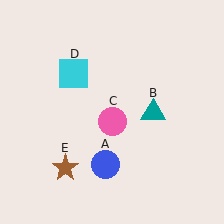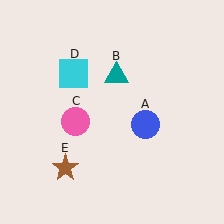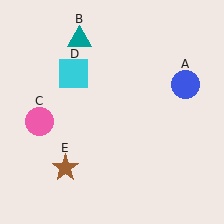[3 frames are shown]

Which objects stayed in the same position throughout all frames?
Cyan square (object D) and brown star (object E) remained stationary.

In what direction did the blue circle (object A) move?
The blue circle (object A) moved up and to the right.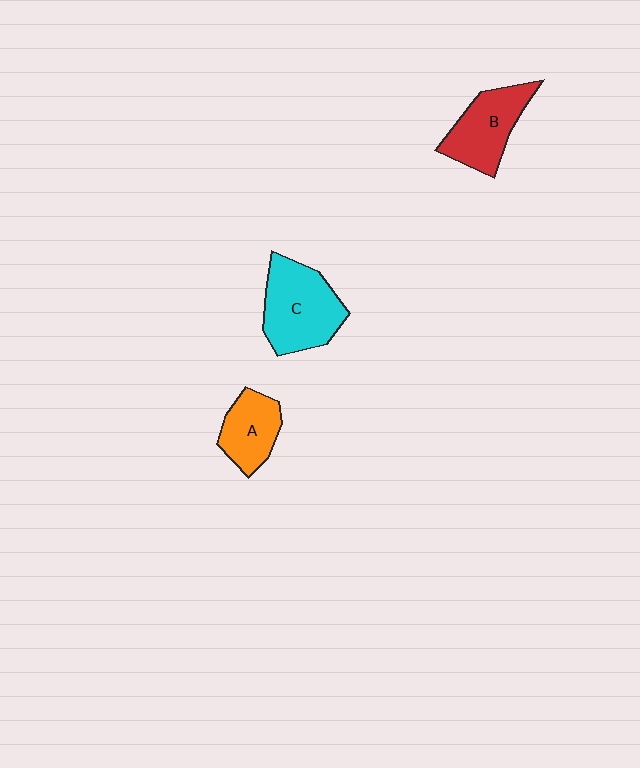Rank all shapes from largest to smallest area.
From largest to smallest: C (cyan), B (red), A (orange).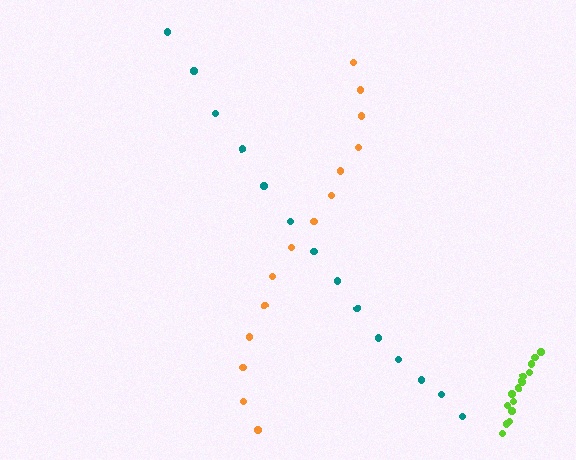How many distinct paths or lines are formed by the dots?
There are 3 distinct paths.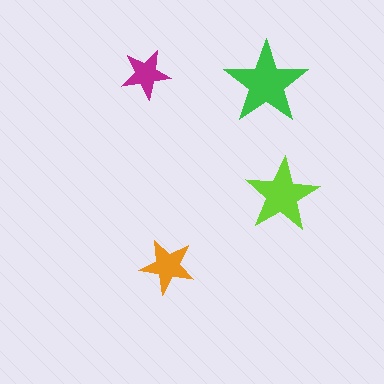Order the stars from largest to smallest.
the green one, the lime one, the orange one, the magenta one.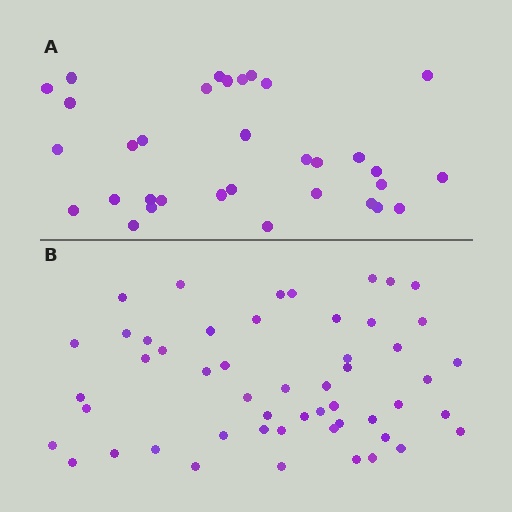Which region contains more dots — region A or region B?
Region B (the bottom region) has more dots.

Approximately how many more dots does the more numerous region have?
Region B has approximately 20 more dots than region A.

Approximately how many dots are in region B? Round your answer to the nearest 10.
About 50 dots. (The exact count is 52, which rounds to 50.)